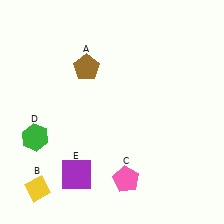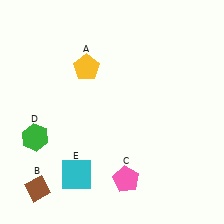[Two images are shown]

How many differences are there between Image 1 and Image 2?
There are 3 differences between the two images.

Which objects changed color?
A changed from brown to yellow. B changed from yellow to brown. E changed from purple to cyan.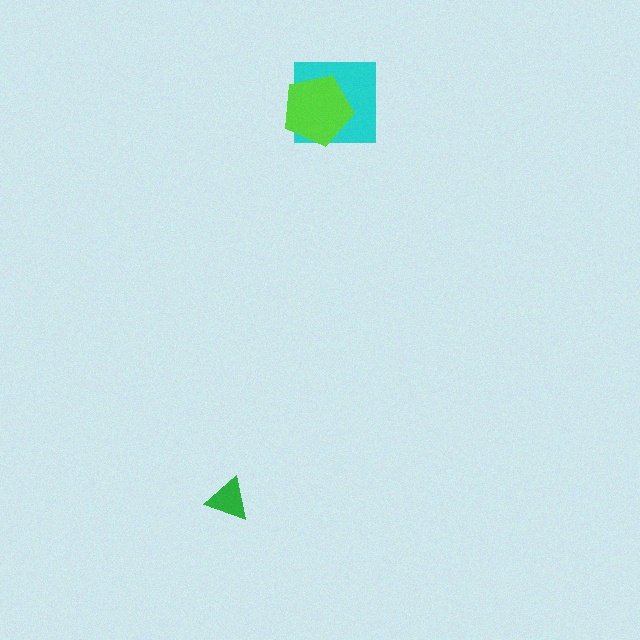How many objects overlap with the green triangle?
0 objects overlap with the green triangle.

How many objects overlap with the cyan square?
1 object overlaps with the cyan square.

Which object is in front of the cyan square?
The lime pentagon is in front of the cyan square.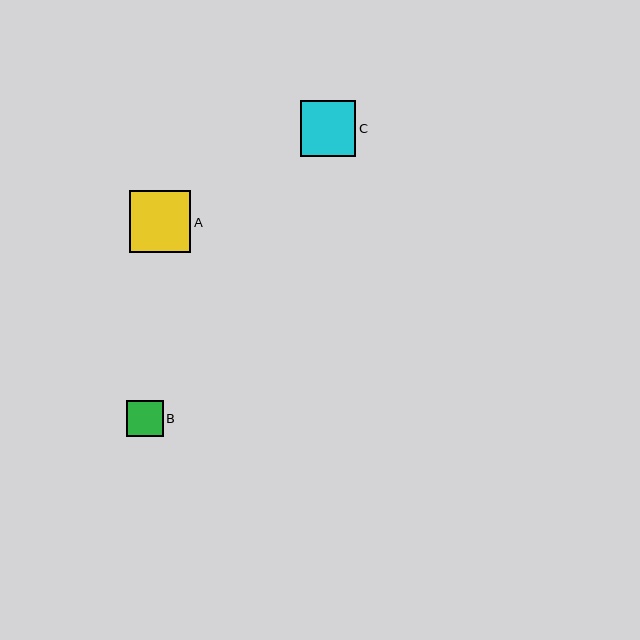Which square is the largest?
Square A is the largest with a size of approximately 62 pixels.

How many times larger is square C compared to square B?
Square C is approximately 1.5 times the size of square B.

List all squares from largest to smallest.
From largest to smallest: A, C, B.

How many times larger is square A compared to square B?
Square A is approximately 1.7 times the size of square B.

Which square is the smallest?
Square B is the smallest with a size of approximately 36 pixels.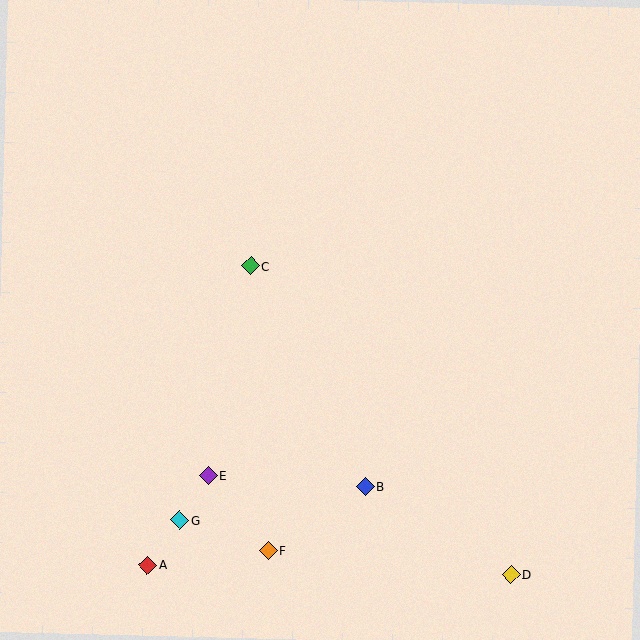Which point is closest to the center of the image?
Point C at (251, 266) is closest to the center.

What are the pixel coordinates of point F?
Point F is at (268, 551).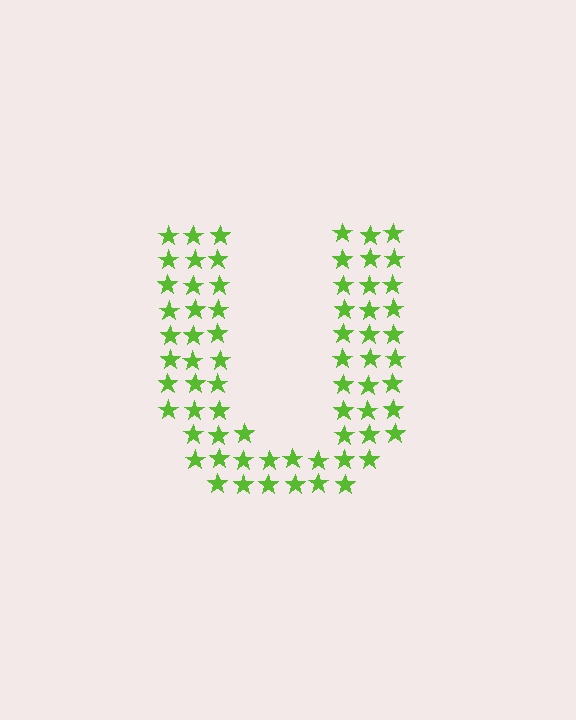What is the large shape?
The large shape is the letter U.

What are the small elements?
The small elements are stars.